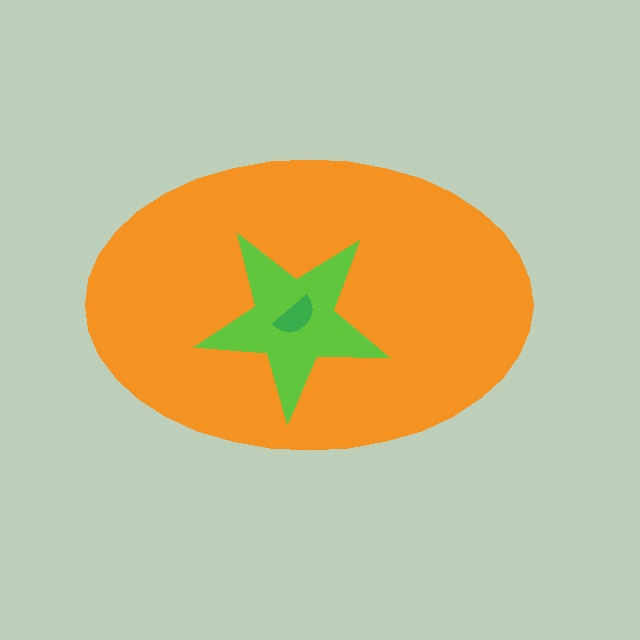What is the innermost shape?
The green semicircle.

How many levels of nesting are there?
3.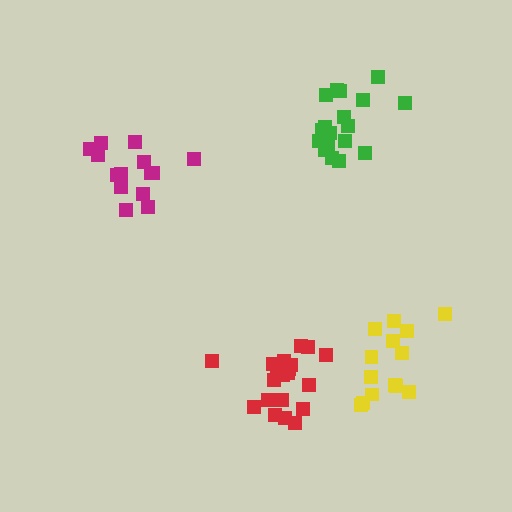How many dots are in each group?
Group 1: 20 dots, Group 2: 14 dots, Group 3: 15 dots, Group 4: 18 dots (67 total).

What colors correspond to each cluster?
The clusters are colored: red, yellow, magenta, green.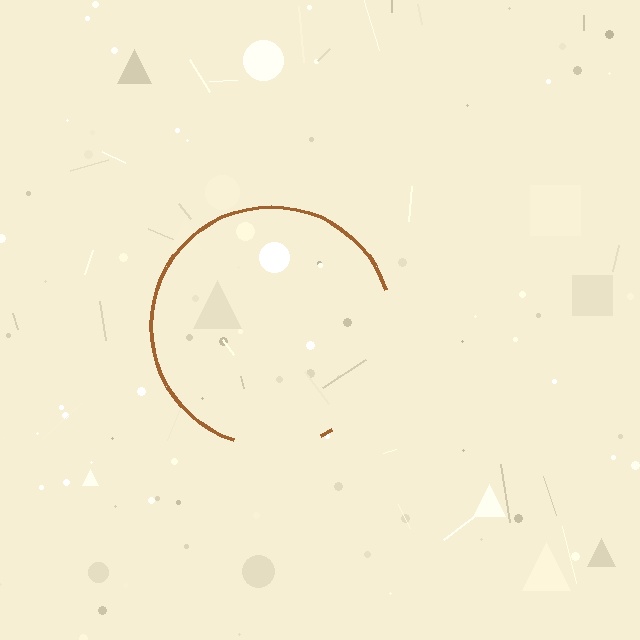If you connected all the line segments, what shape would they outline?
They would outline a circle.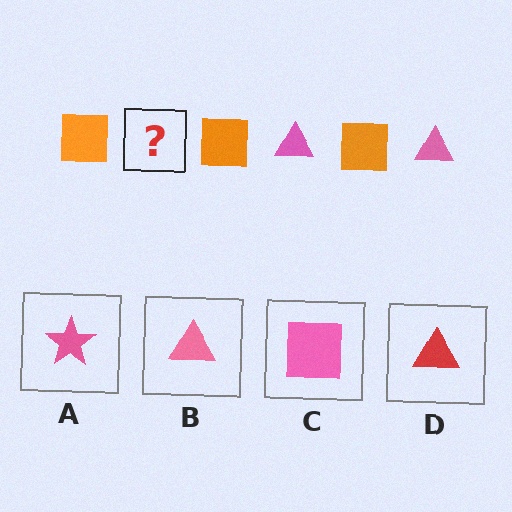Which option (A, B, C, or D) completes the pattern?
B.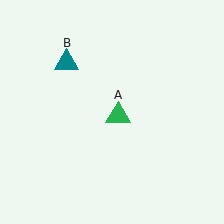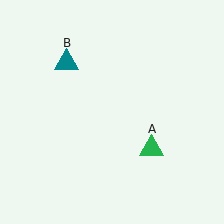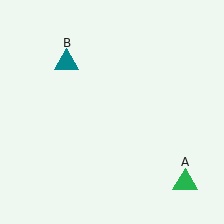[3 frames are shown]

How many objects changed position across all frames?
1 object changed position: green triangle (object A).